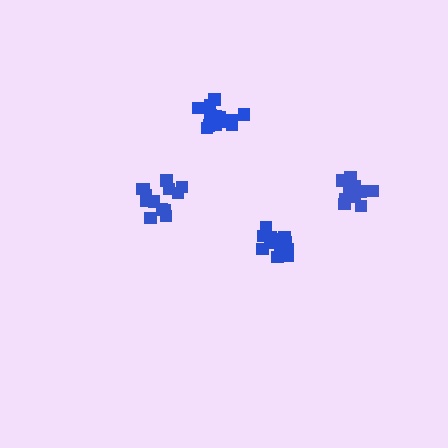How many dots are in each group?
Group 1: 13 dots, Group 2: 15 dots, Group 3: 13 dots, Group 4: 15 dots (56 total).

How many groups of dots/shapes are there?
There are 4 groups.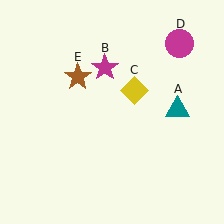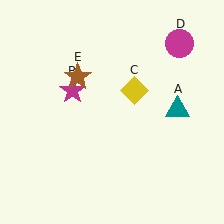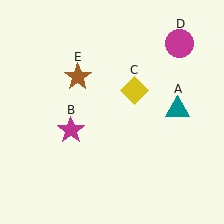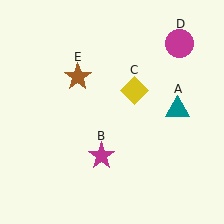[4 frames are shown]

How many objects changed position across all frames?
1 object changed position: magenta star (object B).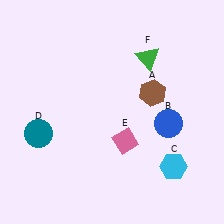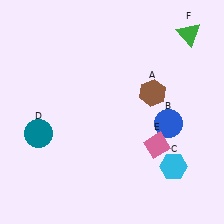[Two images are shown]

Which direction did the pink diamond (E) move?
The pink diamond (E) moved right.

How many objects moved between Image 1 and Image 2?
2 objects moved between the two images.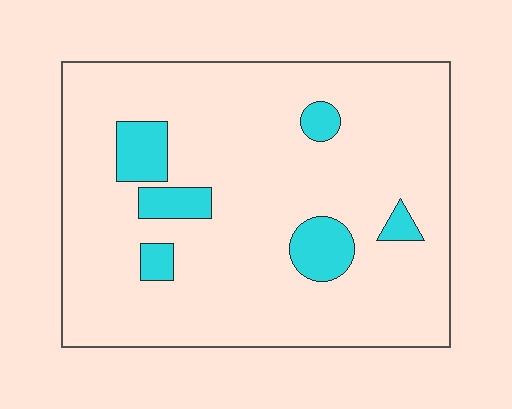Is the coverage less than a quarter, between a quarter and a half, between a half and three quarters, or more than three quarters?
Less than a quarter.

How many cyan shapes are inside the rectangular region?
6.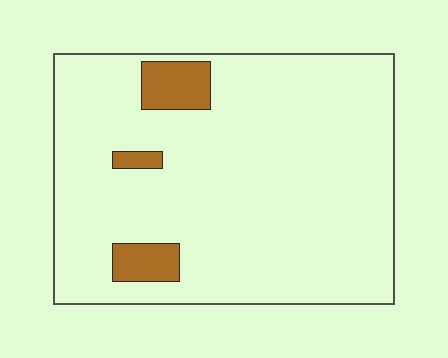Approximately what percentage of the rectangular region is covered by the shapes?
Approximately 10%.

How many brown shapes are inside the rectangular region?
3.